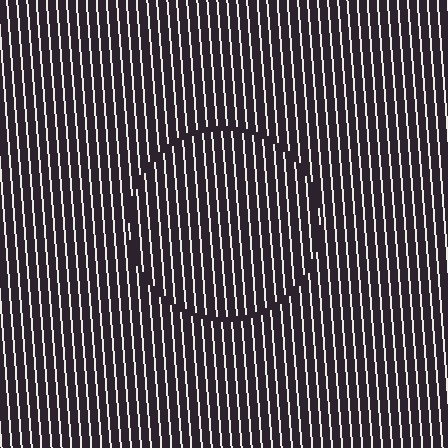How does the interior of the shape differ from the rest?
The interior of the shape contains the same grating, shifted by half a period — the contour is defined by the phase discontinuity where line-ends from the inner and outer gratings abut.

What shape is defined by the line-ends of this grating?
An illusory circle. The interior of the shape contains the same grating, shifted by half a period — the contour is defined by the phase discontinuity where line-ends from the inner and outer gratings abut.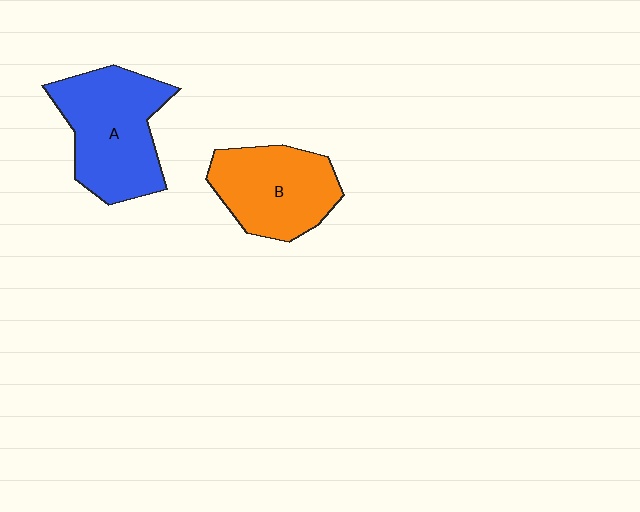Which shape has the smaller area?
Shape B (orange).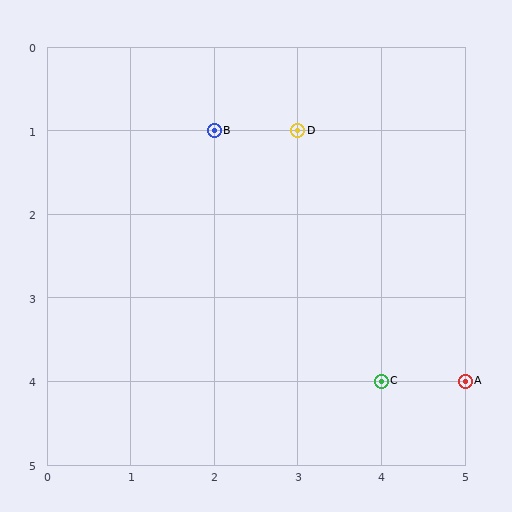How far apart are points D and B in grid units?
Points D and B are 1 column apart.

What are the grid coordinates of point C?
Point C is at grid coordinates (4, 4).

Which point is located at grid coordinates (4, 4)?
Point C is at (4, 4).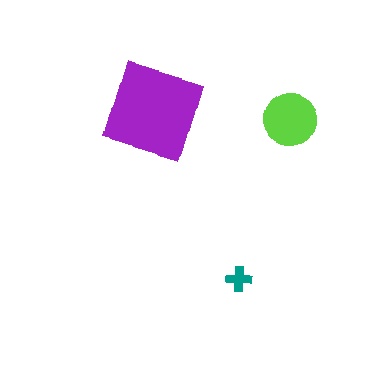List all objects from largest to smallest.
The purple diamond, the lime circle, the teal cross.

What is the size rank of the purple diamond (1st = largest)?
1st.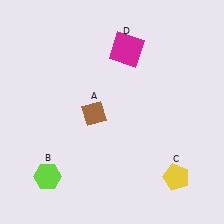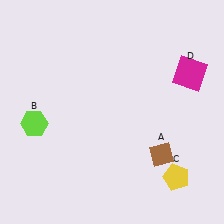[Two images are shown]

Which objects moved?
The objects that moved are: the brown diamond (A), the lime hexagon (B), the magenta square (D).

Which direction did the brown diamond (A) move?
The brown diamond (A) moved right.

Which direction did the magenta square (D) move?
The magenta square (D) moved right.